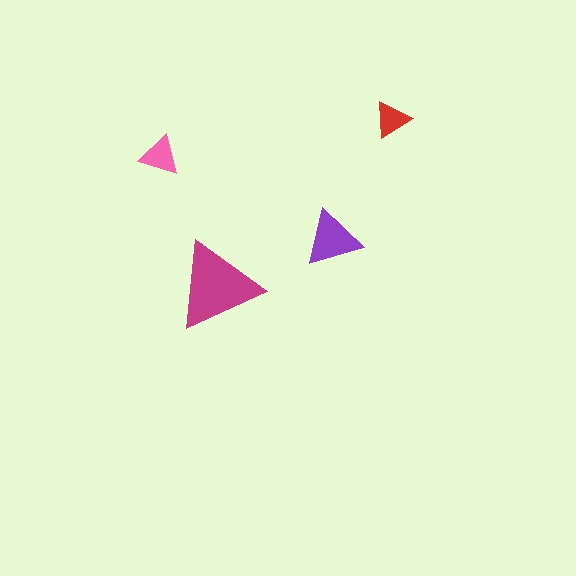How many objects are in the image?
There are 4 objects in the image.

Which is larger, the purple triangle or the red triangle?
The purple one.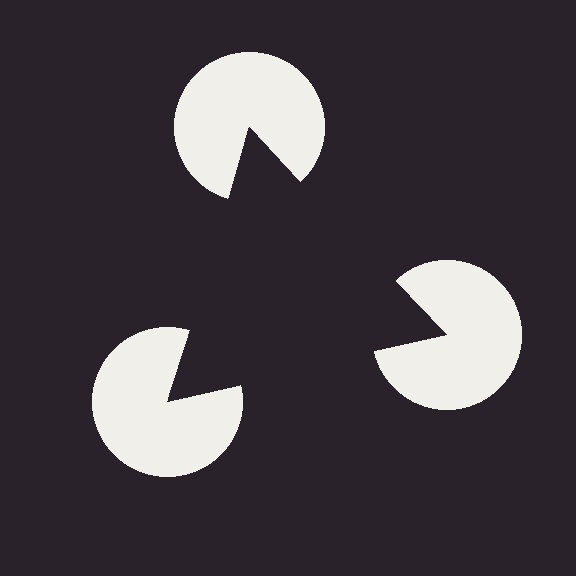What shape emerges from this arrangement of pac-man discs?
An illusory triangle — its edges are inferred from the aligned wedge cuts in the pac-man discs, not physically drawn.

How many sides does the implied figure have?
3 sides.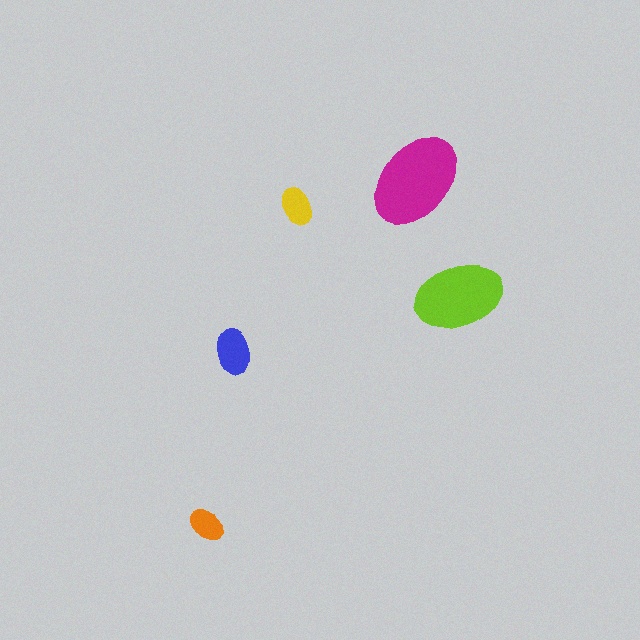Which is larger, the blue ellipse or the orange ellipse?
The blue one.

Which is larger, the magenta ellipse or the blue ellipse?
The magenta one.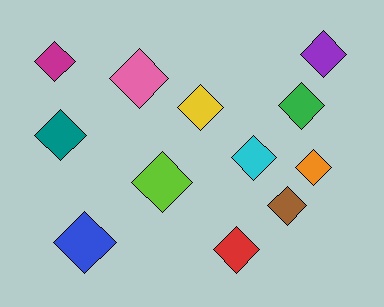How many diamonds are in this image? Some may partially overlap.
There are 12 diamonds.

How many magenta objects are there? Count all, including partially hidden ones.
There is 1 magenta object.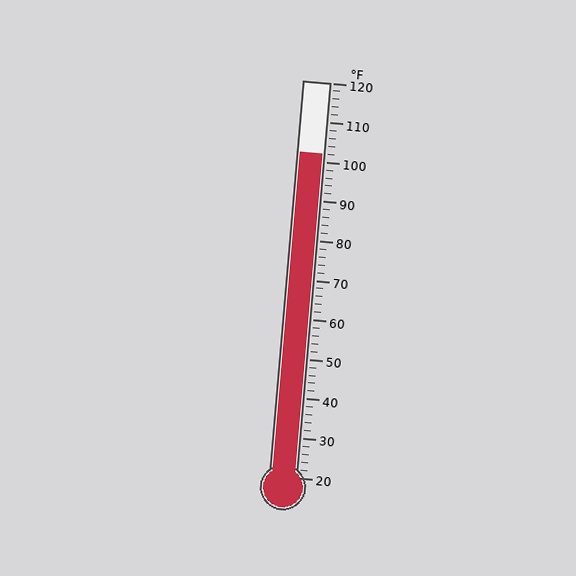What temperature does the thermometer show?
The thermometer shows approximately 102°F.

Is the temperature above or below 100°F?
The temperature is above 100°F.